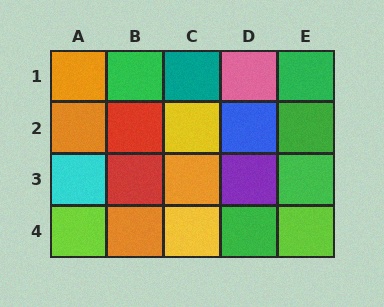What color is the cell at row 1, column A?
Orange.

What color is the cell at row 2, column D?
Blue.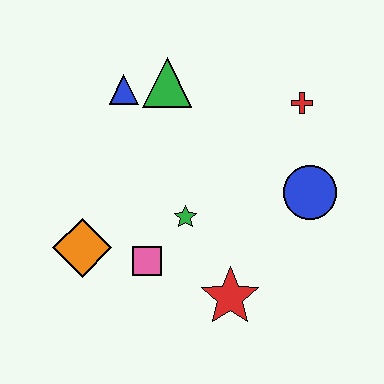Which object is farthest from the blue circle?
The orange diamond is farthest from the blue circle.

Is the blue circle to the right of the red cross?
Yes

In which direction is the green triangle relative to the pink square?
The green triangle is above the pink square.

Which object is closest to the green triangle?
The blue triangle is closest to the green triangle.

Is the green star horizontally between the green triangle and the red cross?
Yes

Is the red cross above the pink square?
Yes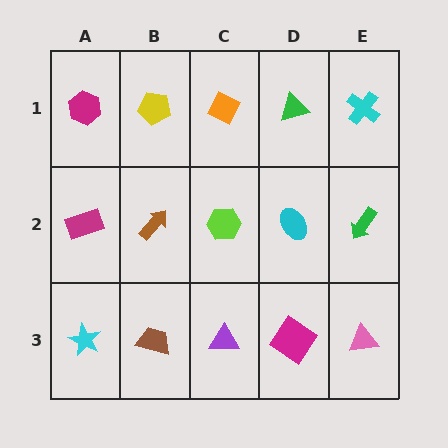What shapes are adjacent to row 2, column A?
A magenta hexagon (row 1, column A), a cyan star (row 3, column A), a brown arrow (row 2, column B).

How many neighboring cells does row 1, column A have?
2.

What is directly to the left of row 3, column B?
A cyan star.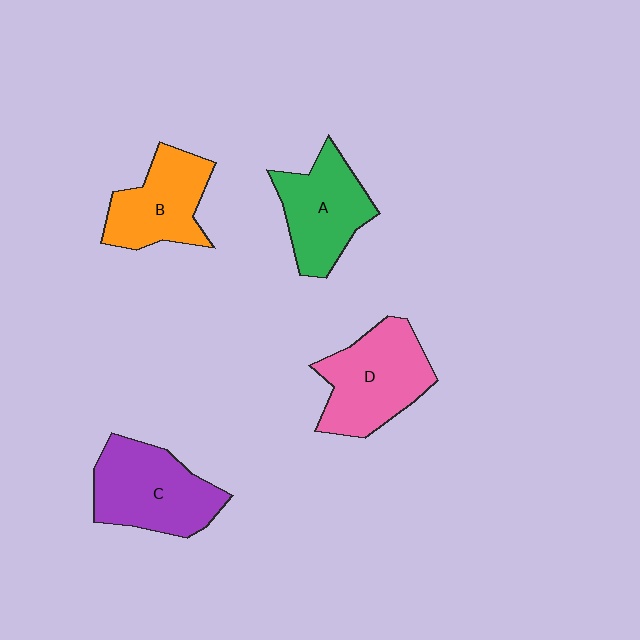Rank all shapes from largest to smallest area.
From largest to smallest: C (purple), D (pink), A (green), B (orange).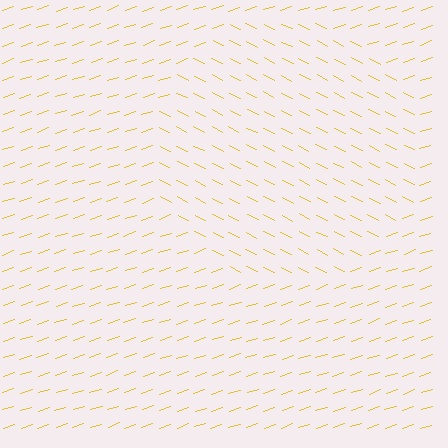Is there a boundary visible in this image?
Yes, there is a texture boundary formed by a change in line orientation.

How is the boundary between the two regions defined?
The boundary is defined purely by a change in line orientation (approximately 45 degrees difference). All lines are the same color and thickness.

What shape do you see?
I see a circle.